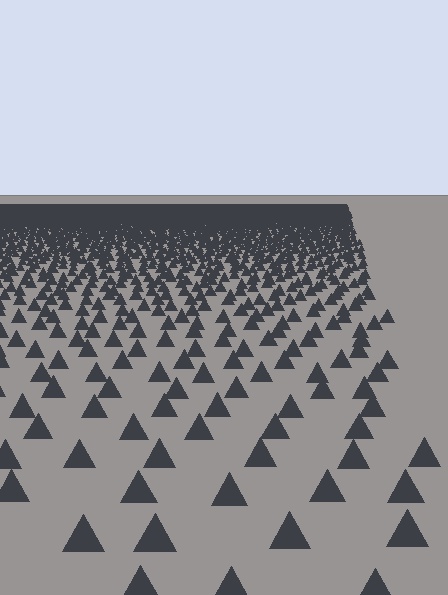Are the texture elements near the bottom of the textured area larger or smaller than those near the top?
Larger. Near the bottom, elements are closer to the viewer and appear at a bigger on-screen size.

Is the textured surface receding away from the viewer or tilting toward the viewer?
The surface is receding away from the viewer. Texture elements get smaller and denser toward the top.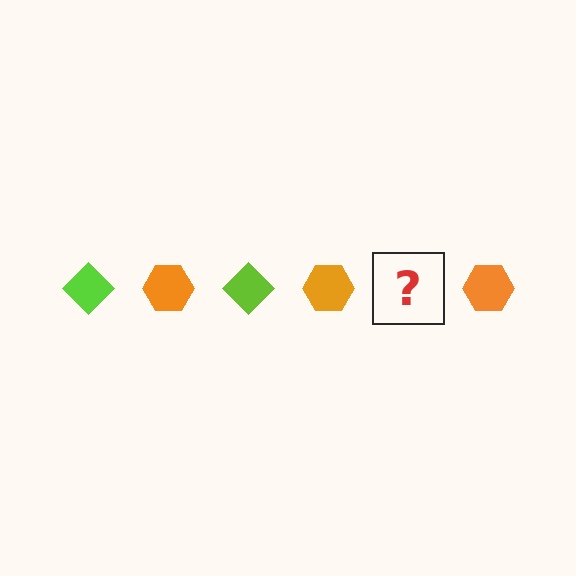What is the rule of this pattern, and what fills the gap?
The rule is that the pattern alternates between lime diamond and orange hexagon. The gap should be filled with a lime diamond.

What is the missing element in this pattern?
The missing element is a lime diamond.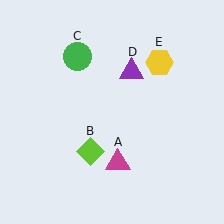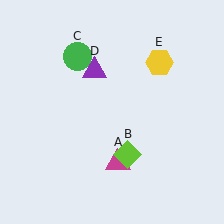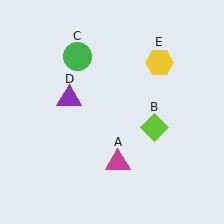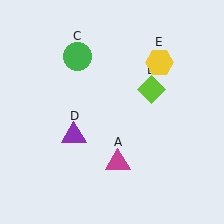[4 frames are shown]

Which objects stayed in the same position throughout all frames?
Magenta triangle (object A) and green circle (object C) and yellow hexagon (object E) remained stationary.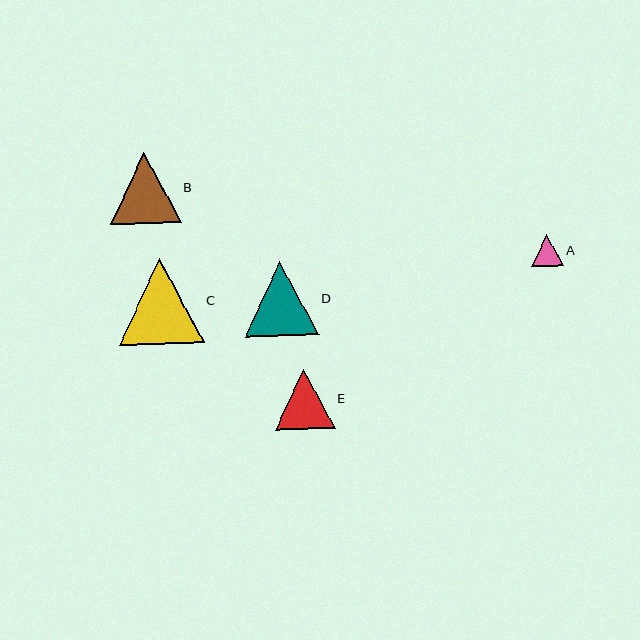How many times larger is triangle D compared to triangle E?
Triangle D is approximately 1.2 times the size of triangle E.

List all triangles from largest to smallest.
From largest to smallest: C, D, B, E, A.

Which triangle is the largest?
Triangle C is the largest with a size of approximately 85 pixels.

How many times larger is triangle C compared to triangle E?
Triangle C is approximately 1.4 times the size of triangle E.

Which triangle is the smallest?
Triangle A is the smallest with a size of approximately 32 pixels.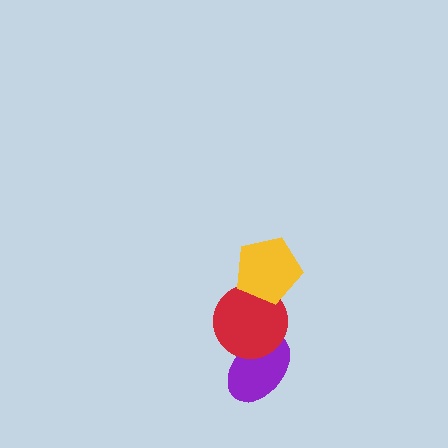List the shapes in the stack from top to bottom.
From top to bottom: the yellow pentagon, the red circle, the purple ellipse.